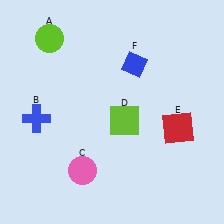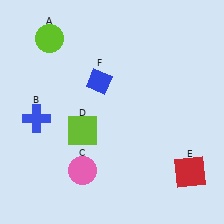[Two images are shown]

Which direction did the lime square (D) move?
The lime square (D) moved left.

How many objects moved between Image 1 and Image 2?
3 objects moved between the two images.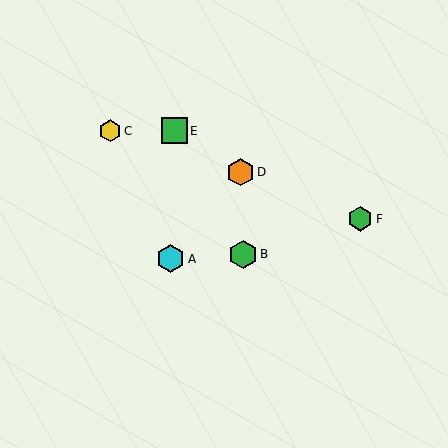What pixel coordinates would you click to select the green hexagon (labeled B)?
Click at (243, 254) to select the green hexagon B.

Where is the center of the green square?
The center of the green square is at (174, 131).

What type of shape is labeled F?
Shape F is a green hexagon.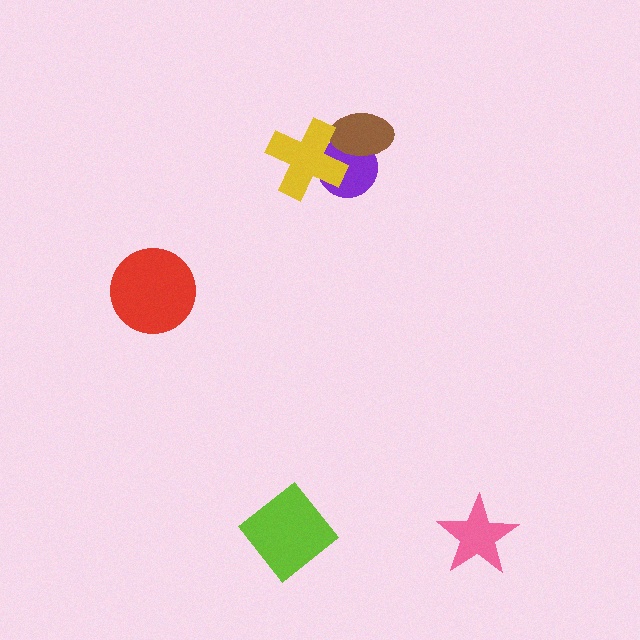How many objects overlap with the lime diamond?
0 objects overlap with the lime diamond.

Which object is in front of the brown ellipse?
The yellow cross is in front of the brown ellipse.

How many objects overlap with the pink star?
0 objects overlap with the pink star.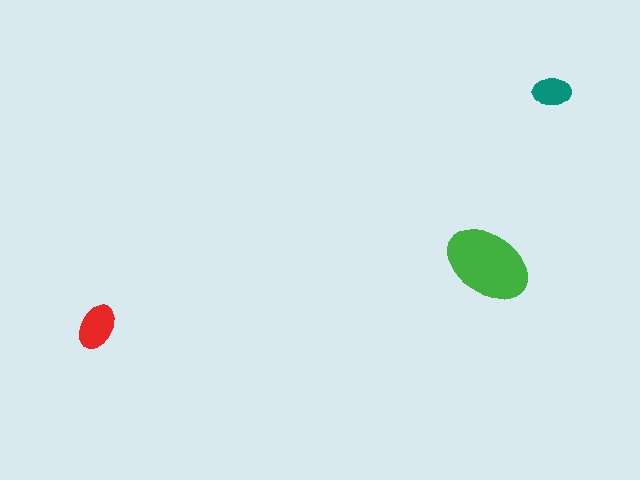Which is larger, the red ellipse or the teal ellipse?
The red one.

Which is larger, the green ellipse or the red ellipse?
The green one.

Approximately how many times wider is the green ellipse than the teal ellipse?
About 2 times wider.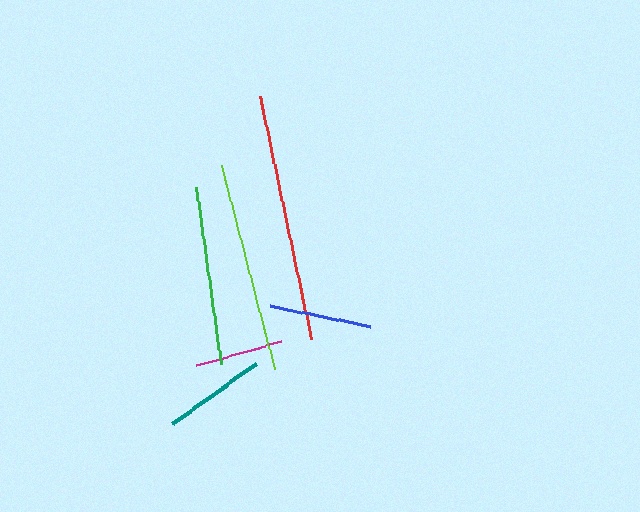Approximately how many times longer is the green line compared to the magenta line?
The green line is approximately 2.0 times the length of the magenta line.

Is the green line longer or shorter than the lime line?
The lime line is longer than the green line.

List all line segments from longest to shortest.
From longest to shortest: red, lime, green, blue, teal, magenta.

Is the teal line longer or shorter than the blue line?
The blue line is longer than the teal line.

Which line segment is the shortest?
The magenta line is the shortest at approximately 89 pixels.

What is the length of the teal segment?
The teal segment is approximately 102 pixels long.